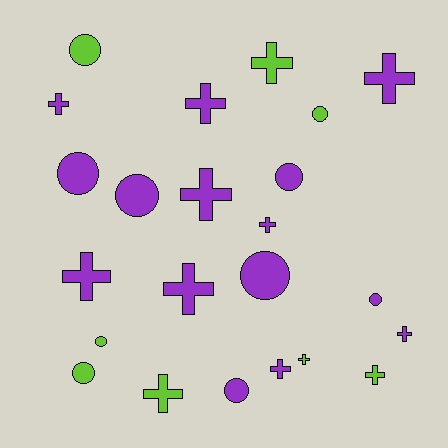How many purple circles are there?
There are 6 purple circles.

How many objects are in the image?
There are 23 objects.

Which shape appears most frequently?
Cross, with 13 objects.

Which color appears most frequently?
Purple, with 15 objects.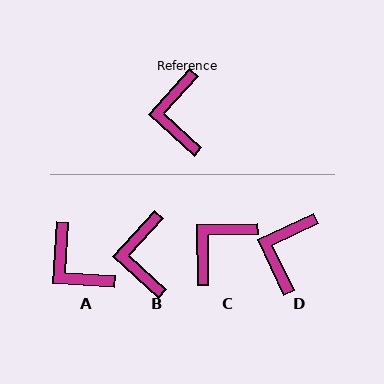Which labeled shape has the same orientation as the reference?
B.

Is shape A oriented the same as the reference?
No, it is off by about 39 degrees.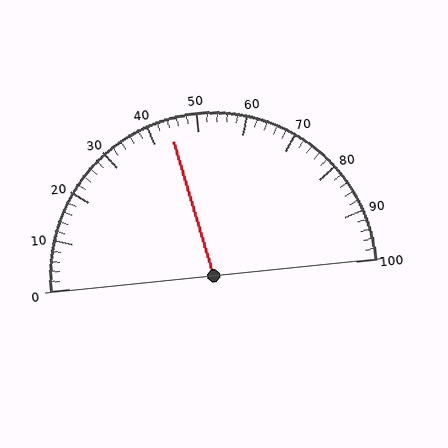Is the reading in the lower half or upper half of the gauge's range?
The reading is in the lower half of the range (0 to 100).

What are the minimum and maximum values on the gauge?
The gauge ranges from 0 to 100.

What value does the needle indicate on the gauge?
The needle indicates approximately 44.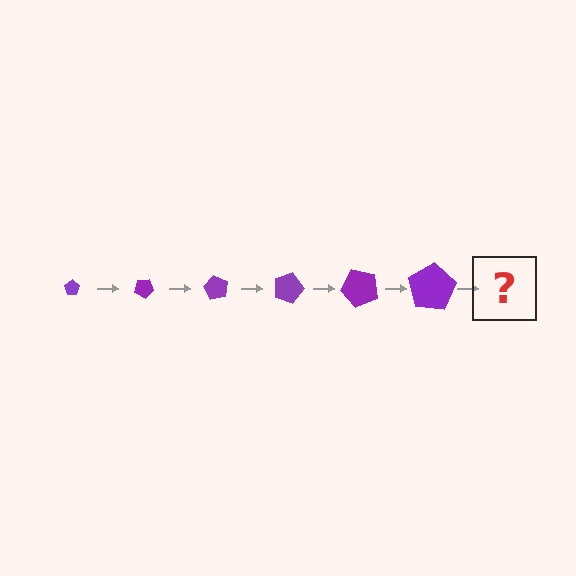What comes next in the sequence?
The next element should be a pentagon, larger than the previous one and rotated 180 degrees from the start.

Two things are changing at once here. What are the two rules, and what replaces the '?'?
The two rules are that the pentagon grows larger each step and it rotates 30 degrees each step. The '?' should be a pentagon, larger than the previous one and rotated 180 degrees from the start.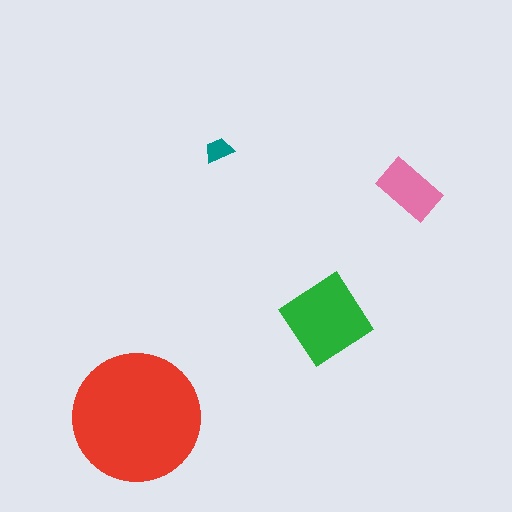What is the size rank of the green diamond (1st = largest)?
2nd.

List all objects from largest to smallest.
The red circle, the green diamond, the pink rectangle, the teal trapezoid.